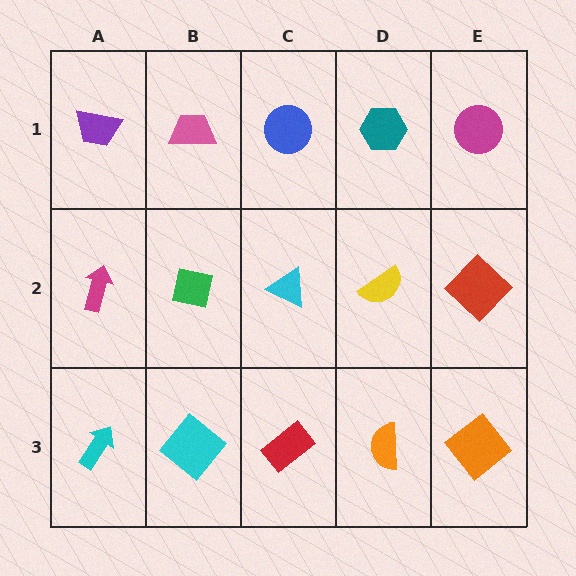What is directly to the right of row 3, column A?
A cyan diamond.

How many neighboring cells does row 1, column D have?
3.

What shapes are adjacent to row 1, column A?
A magenta arrow (row 2, column A), a pink trapezoid (row 1, column B).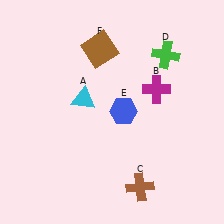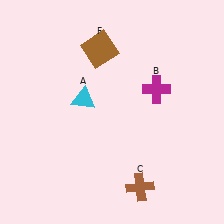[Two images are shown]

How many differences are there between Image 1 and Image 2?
There are 2 differences between the two images.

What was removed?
The blue hexagon (E), the green cross (D) were removed in Image 2.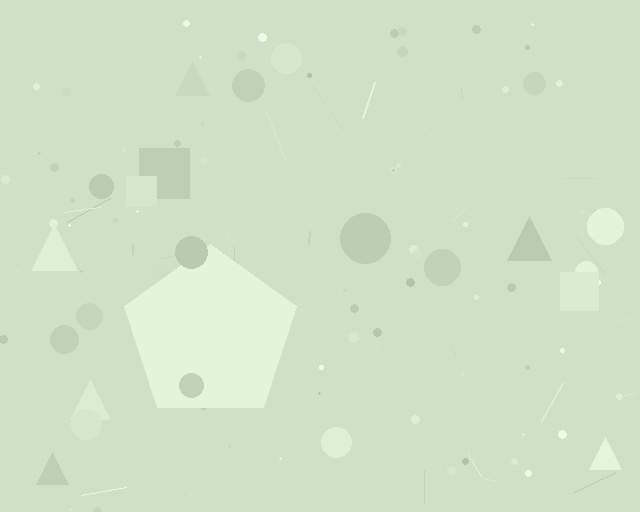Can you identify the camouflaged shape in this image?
The camouflaged shape is a pentagon.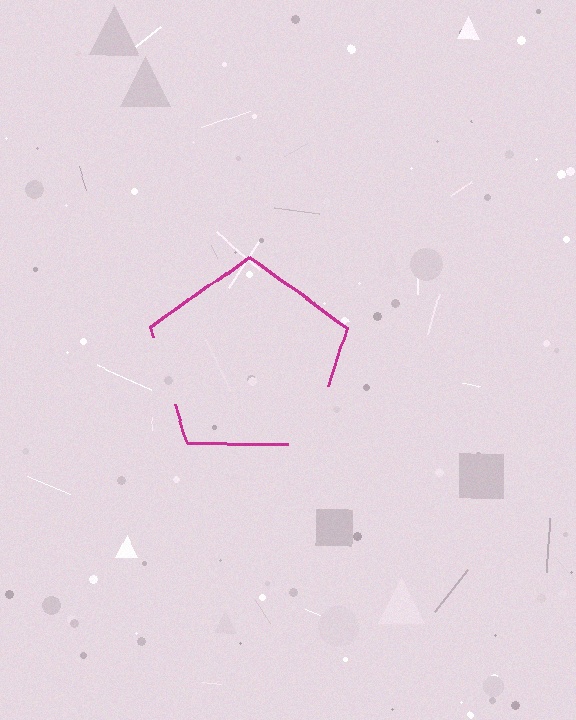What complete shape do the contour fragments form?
The contour fragments form a pentagon.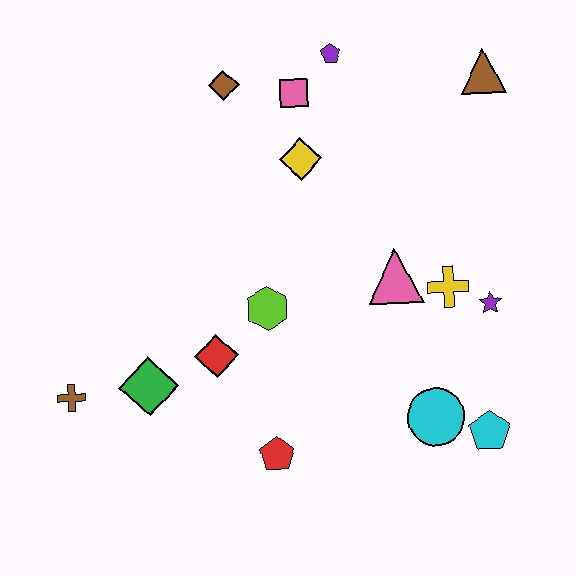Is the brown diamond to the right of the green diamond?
Yes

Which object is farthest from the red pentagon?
The brown triangle is farthest from the red pentagon.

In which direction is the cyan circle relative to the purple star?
The cyan circle is below the purple star.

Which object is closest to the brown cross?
The green diamond is closest to the brown cross.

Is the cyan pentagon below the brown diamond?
Yes